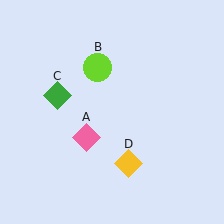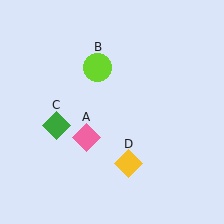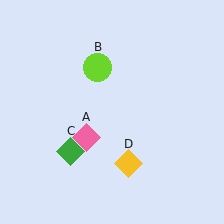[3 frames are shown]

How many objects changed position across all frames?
1 object changed position: green diamond (object C).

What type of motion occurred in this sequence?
The green diamond (object C) rotated counterclockwise around the center of the scene.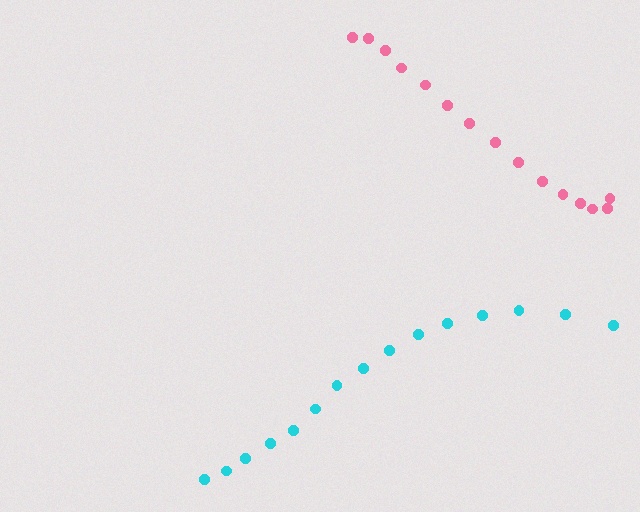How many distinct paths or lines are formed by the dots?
There are 2 distinct paths.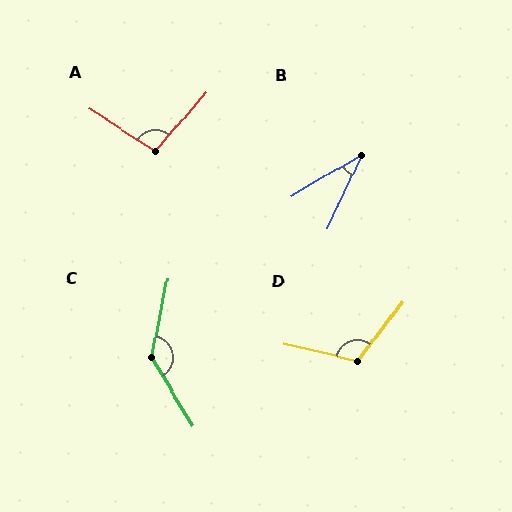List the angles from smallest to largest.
B (34°), A (98°), D (114°), C (137°).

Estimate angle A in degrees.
Approximately 98 degrees.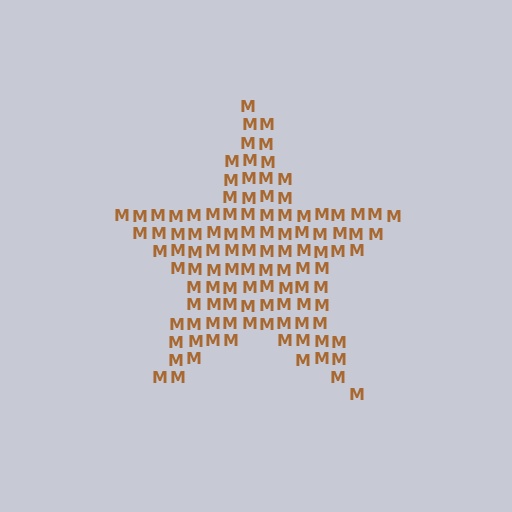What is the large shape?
The large shape is a star.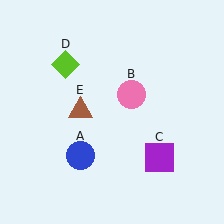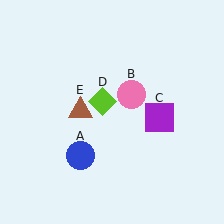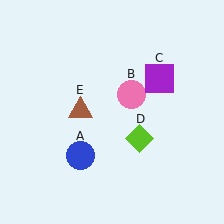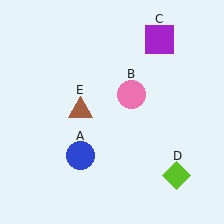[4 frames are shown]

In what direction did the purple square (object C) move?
The purple square (object C) moved up.